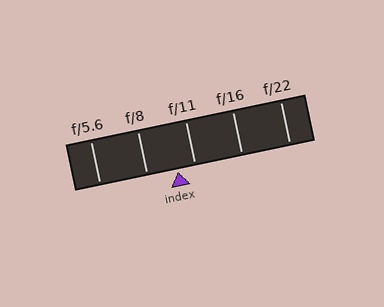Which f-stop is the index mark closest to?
The index mark is closest to f/11.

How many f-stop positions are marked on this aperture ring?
There are 5 f-stop positions marked.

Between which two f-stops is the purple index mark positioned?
The index mark is between f/8 and f/11.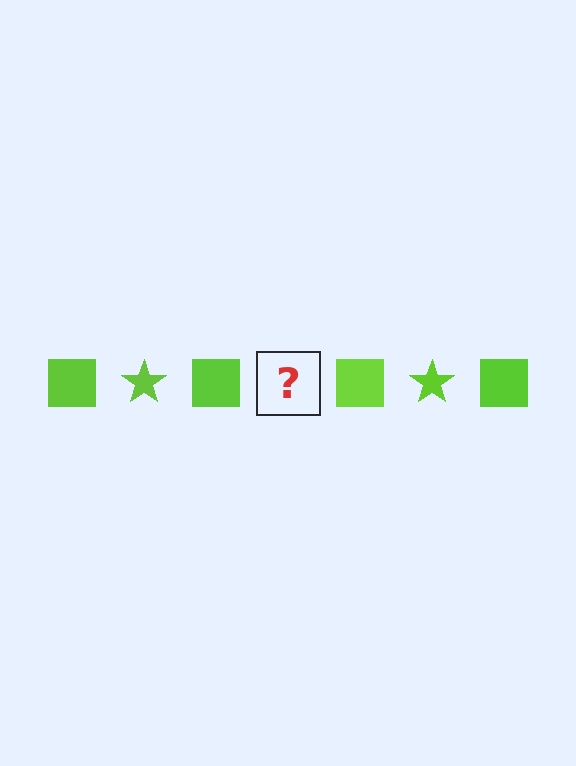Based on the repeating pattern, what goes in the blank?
The blank should be a lime star.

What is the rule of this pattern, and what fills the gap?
The rule is that the pattern cycles through square, star shapes in lime. The gap should be filled with a lime star.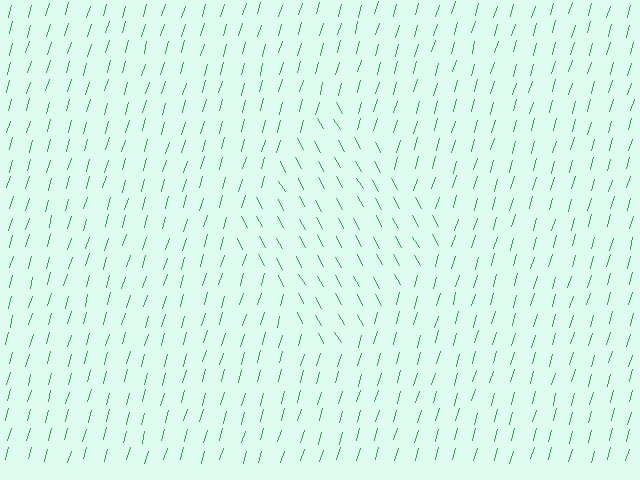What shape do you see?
I see a diamond.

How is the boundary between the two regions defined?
The boundary is defined purely by a change in line orientation (approximately 45 degrees difference). All lines are the same color and thickness.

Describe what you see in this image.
The image is filled with small green line segments. A diamond region in the image has lines oriented differently from the surrounding lines, creating a visible texture boundary.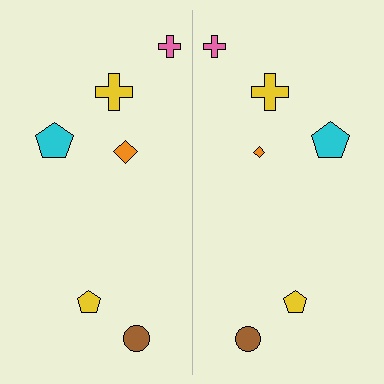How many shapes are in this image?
There are 12 shapes in this image.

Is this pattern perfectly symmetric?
No, the pattern is not perfectly symmetric. The orange diamond on the right side has a different size than its mirror counterpart.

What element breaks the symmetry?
The orange diamond on the right side has a different size than its mirror counterpart.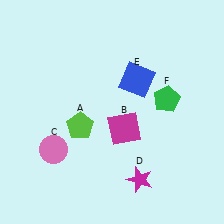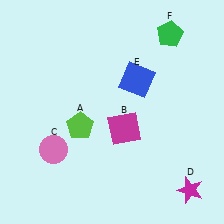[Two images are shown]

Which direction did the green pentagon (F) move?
The green pentagon (F) moved up.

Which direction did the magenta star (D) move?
The magenta star (D) moved right.